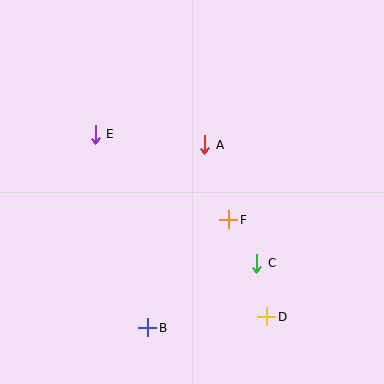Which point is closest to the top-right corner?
Point A is closest to the top-right corner.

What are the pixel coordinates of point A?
Point A is at (205, 145).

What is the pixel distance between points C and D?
The distance between C and D is 54 pixels.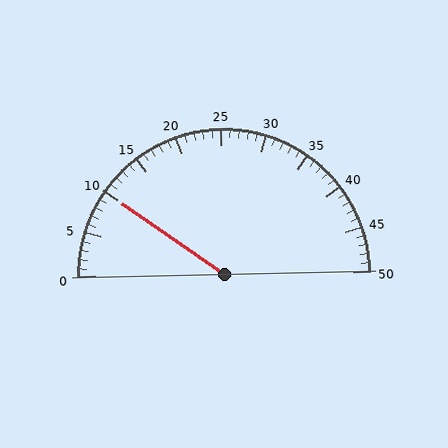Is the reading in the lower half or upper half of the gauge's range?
The reading is in the lower half of the range (0 to 50).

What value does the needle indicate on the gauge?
The needle indicates approximately 10.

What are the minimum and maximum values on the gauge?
The gauge ranges from 0 to 50.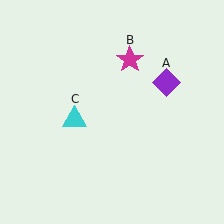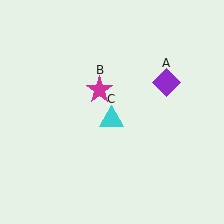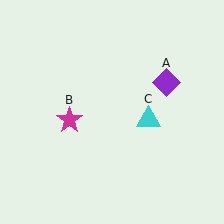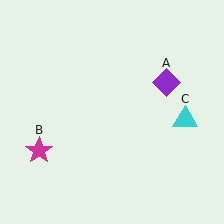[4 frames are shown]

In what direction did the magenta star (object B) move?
The magenta star (object B) moved down and to the left.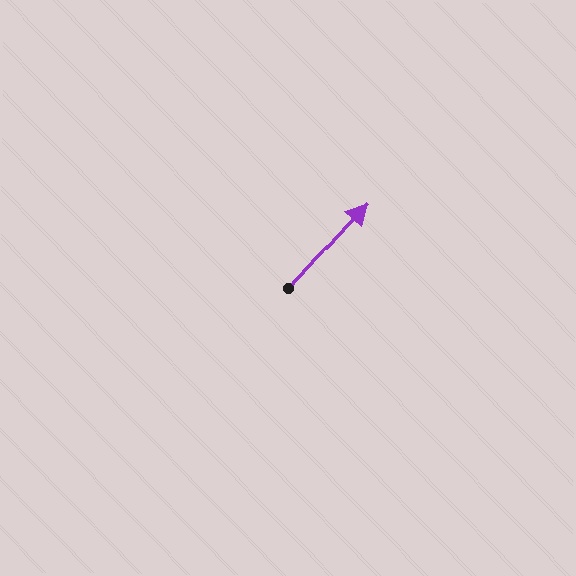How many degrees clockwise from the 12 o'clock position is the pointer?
Approximately 42 degrees.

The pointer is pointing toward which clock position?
Roughly 1 o'clock.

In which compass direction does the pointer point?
Northeast.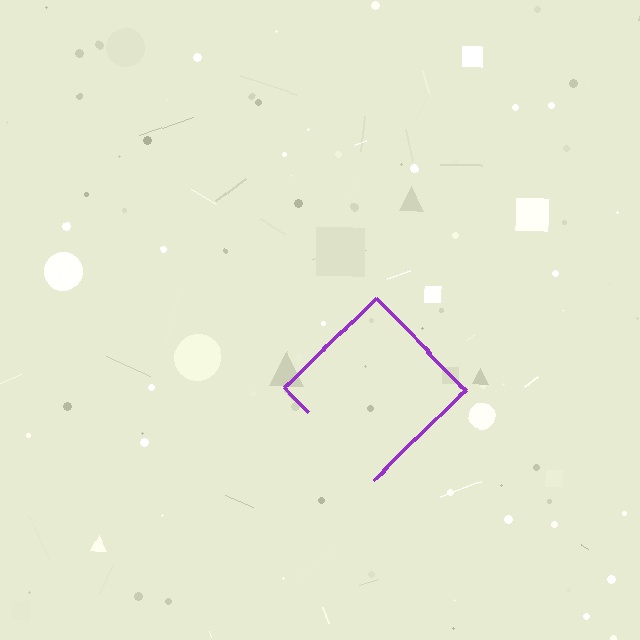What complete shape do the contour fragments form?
The contour fragments form a diamond.